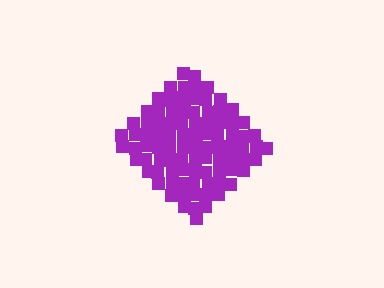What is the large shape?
The large shape is a diamond.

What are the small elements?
The small elements are squares.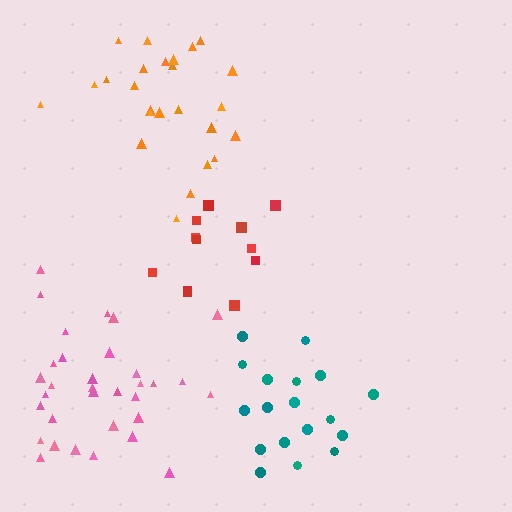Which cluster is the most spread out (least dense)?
Teal.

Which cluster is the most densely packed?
Pink.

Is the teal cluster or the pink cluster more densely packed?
Pink.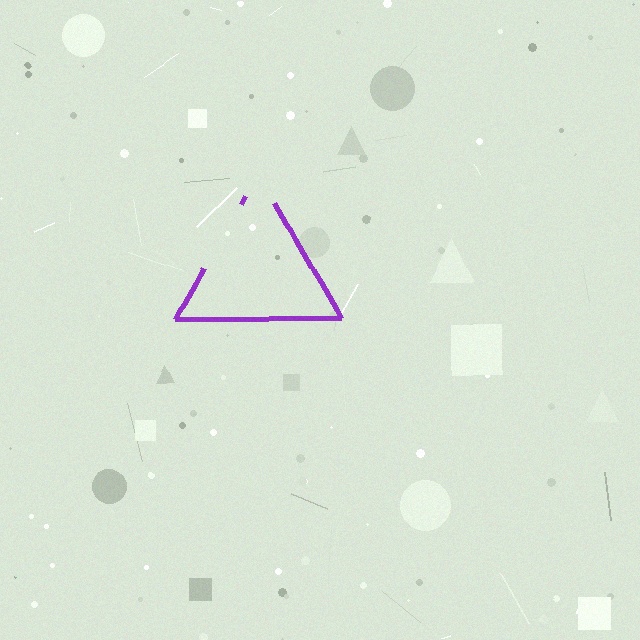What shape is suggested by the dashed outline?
The dashed outline suggests a triangle.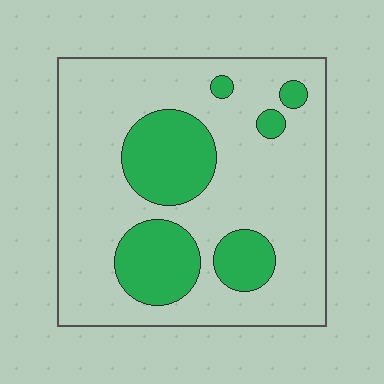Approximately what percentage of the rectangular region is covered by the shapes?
Approximately 25%.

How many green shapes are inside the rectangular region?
6.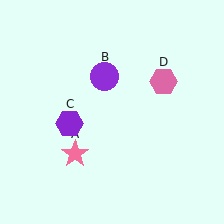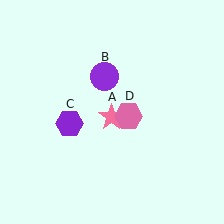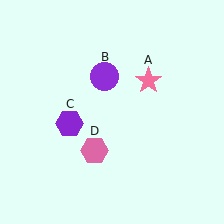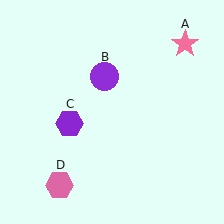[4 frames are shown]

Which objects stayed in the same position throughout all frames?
Purple circle (object B) and purple hexagon (object C) remained stationary.